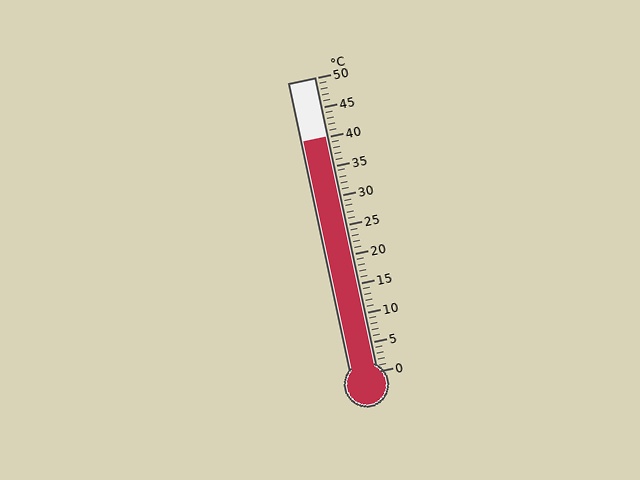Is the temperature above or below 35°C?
The temperature is above 35°C.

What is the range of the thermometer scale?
The thermometer scale ranges from 0°C to 50°C.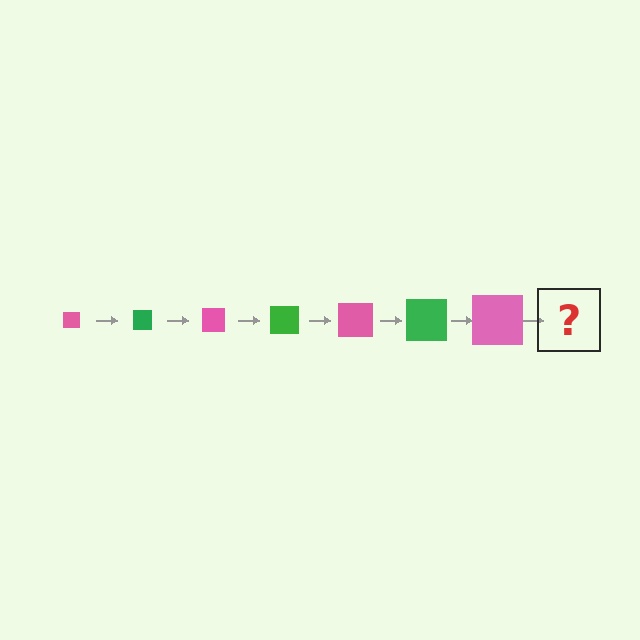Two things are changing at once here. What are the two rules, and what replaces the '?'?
The two rules are that the square grows larger each step and the color cycles through pink and green. The '?' should be a green square, larger than the previous one.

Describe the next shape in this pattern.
It should be a green square, larger than the previous one.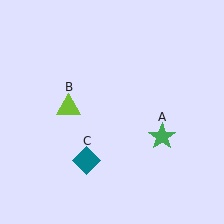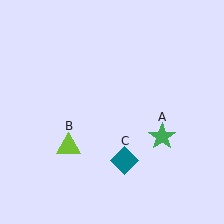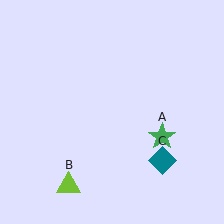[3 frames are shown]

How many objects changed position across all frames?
2 objects changed position: lime triangle (object B), teal diamond (object C).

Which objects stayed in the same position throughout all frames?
Green star (object A) remained stationary.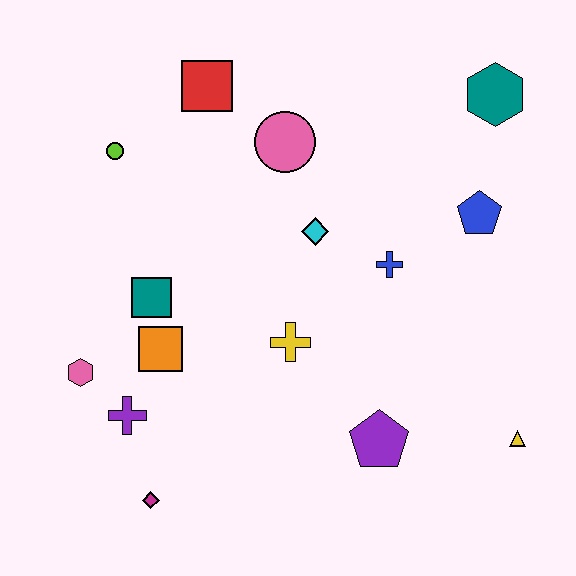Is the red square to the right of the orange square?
Yes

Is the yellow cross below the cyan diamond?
Yes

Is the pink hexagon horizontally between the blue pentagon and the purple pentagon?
No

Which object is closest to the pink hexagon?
The purple cross is closest to the pink hexagon.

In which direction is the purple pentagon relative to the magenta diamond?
The purple pentagon is to the right of the magenta diamond.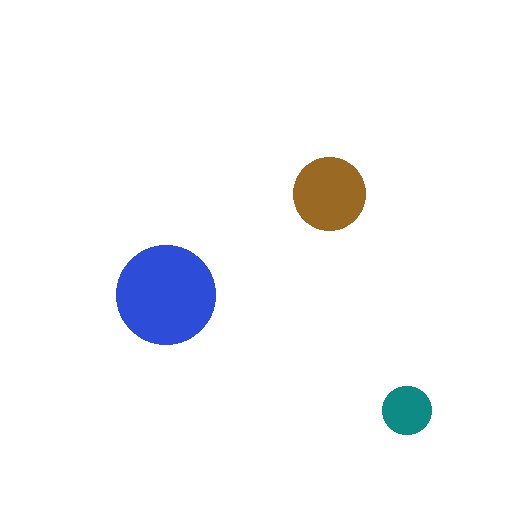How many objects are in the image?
There are 3 objects in the image.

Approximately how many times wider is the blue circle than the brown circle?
About 1.5 times wider.